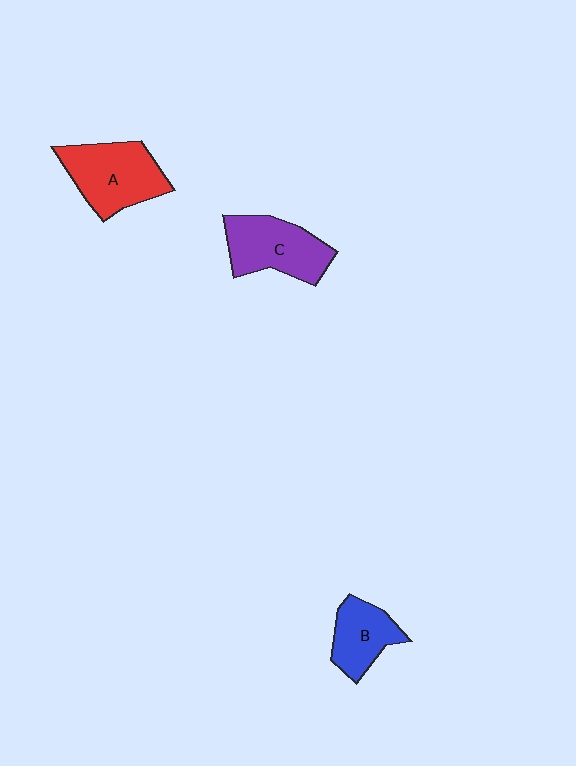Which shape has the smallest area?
Shape B (blue).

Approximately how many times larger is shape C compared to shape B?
Approximately 1.4 times.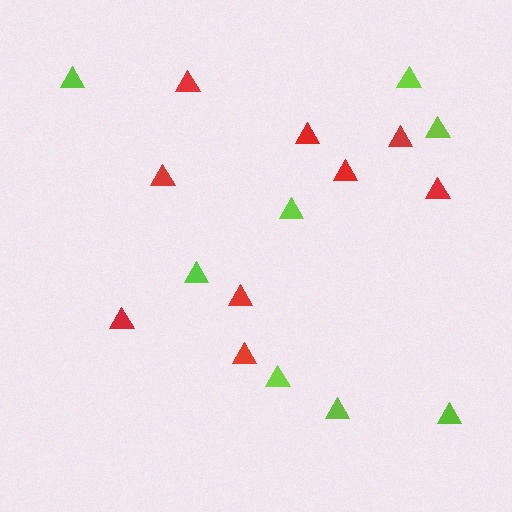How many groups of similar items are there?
There are 2 groups: one group of red triangles (9) and one group of lime triangles (8).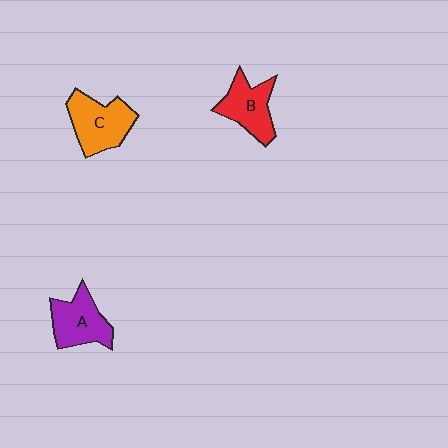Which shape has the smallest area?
Shape B (red).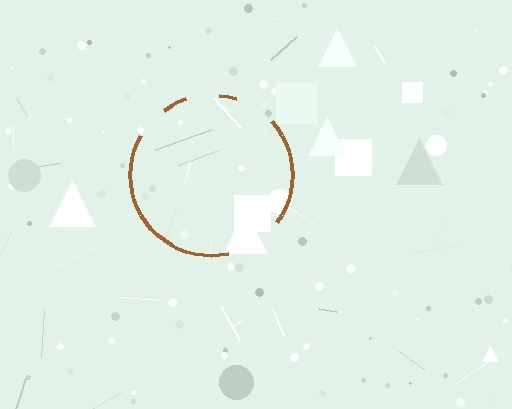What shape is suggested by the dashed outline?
The dashed outline suggests a circle.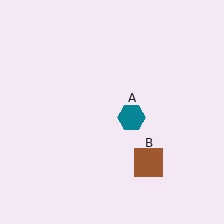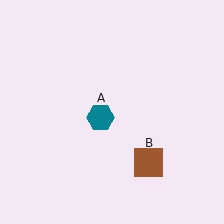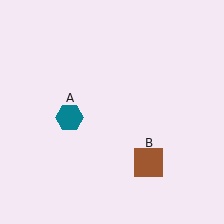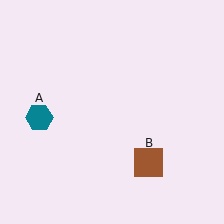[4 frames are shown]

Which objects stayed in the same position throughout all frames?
Brown square (object B) remained stationary.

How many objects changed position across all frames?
1 object changed position: teal hexagon (object A).